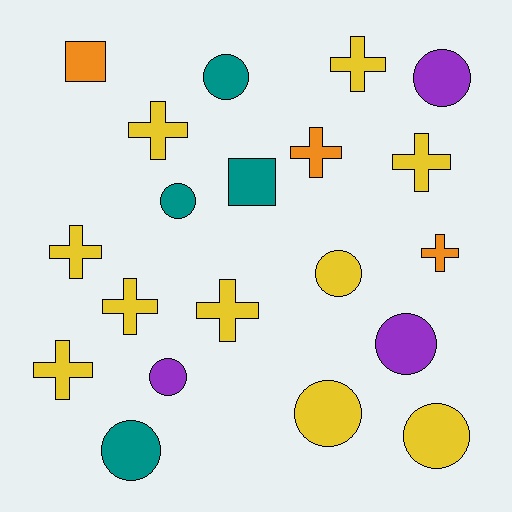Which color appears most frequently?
Yellow, with 10 objects.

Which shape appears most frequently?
Circle, with 9 objects.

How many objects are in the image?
There are 20 objects.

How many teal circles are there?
There are 3 teal circles.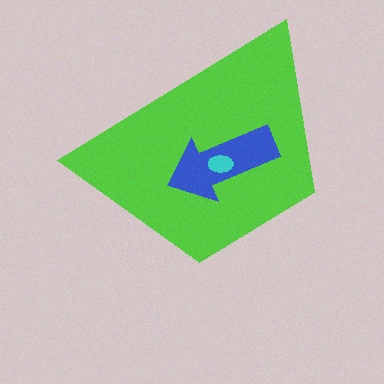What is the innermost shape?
The cyan ellipse.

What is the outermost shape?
The lime trapezoid.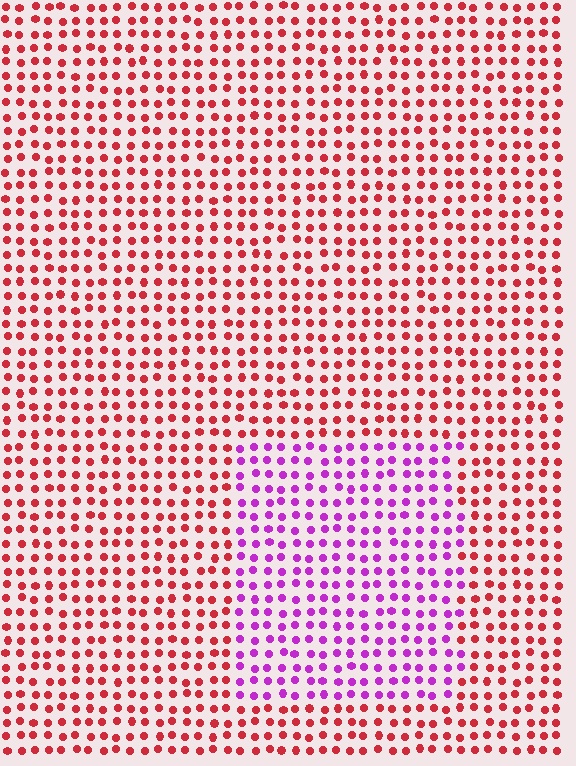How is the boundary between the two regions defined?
The boundary is defined purely by a slight shift in hue (about 58 degrees). Spacing, size, and orientation are identical on both sides.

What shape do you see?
I see a rectangle.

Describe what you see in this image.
The image is filled with small red elements in a uniform arrangement. A rectangle-shaped region is visible where the elements are tinted to a slightly different hue, forming a subtle color boundary.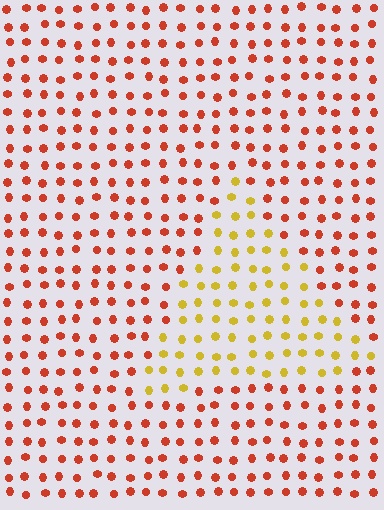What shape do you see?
I see a triangle.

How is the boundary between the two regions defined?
The boundary is defined purely by a slight shift in hue (about 46 degrees). Spacing, size, and orientation are identical on both sides.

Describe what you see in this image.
The image is filled with small red elements in a uniform arrangement. A triangle-shaped region is visible where the elements are tinted to a slightly different hue, forming a subtle color boundary.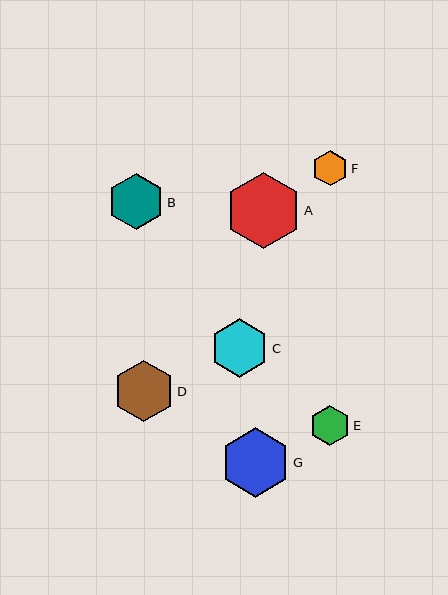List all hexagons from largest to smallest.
From largest to smallest: A, G, D, C, B, E, F.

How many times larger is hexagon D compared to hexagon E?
Hexagon D is approximately 1.5 times the size of hexagon E.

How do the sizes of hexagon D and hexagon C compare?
Hexagon D and hexagon C are approximately the same size.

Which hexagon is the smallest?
Hexagon F is the smallest with a size of approximately 36 pixels.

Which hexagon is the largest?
Hexagon A is the largest with a size of approximately 76 pixels.